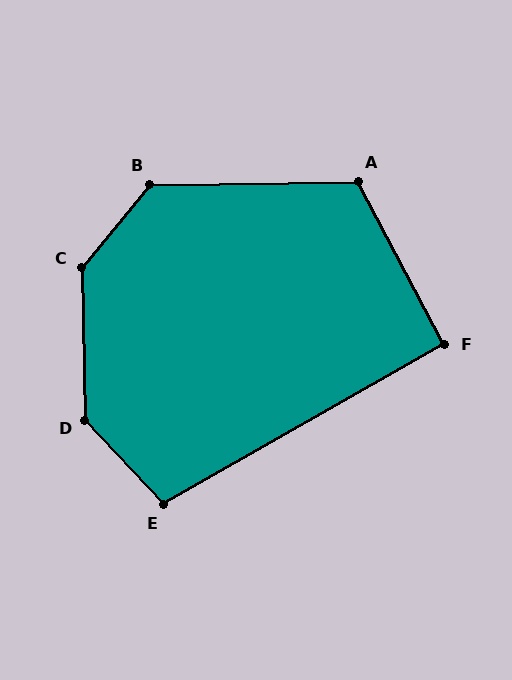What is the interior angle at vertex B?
Approximately 130 degrees (obtuse).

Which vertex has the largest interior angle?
C, at approximately 140 degrees.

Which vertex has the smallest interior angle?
F, at approximately 92 degrees.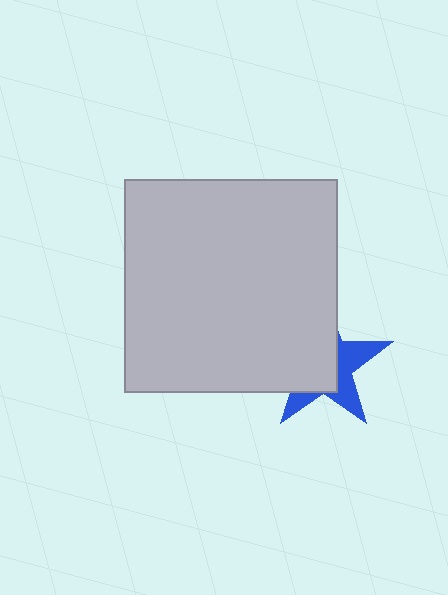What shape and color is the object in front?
The object in front is a light gray square.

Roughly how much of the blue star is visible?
A small part of it is visible (roughly 40%).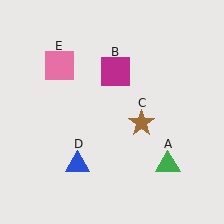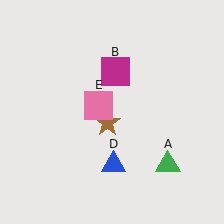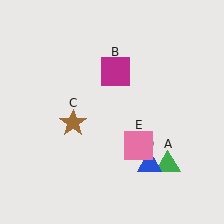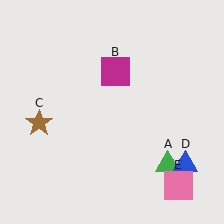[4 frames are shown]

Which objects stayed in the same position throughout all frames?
Green triangle (object A) and magenta square (object B) remained stationary.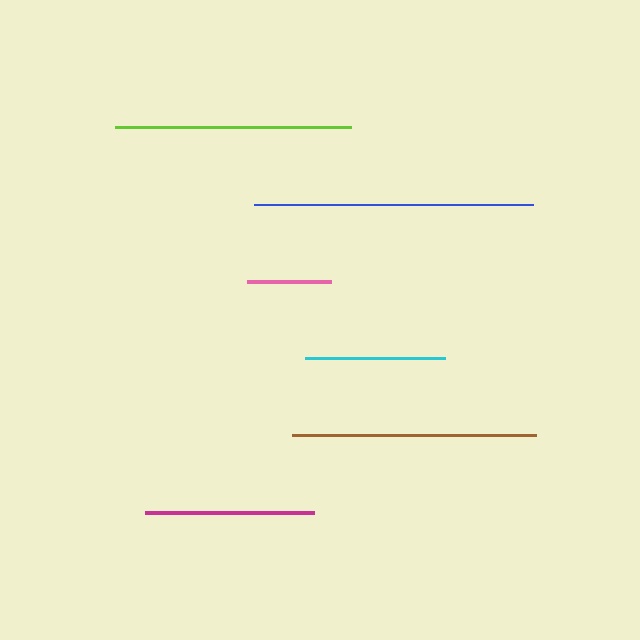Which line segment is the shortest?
The pink line is the shortest at approximately 84 pixels.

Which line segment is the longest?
The blue line is the longest at approximately 278 pixels.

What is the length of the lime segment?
The lime segment is approximately 236 pixels long.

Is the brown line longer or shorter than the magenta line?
The brown line is longer than the magenta line.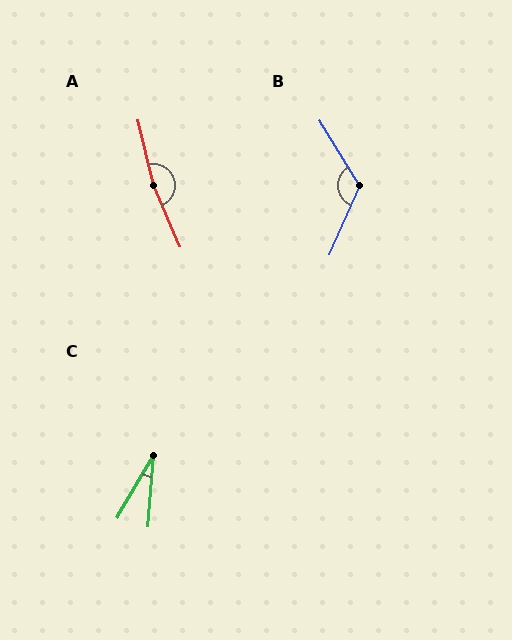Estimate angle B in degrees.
Approximately 125 degrees.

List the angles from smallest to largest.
C (25°), B (125°), A (170°).